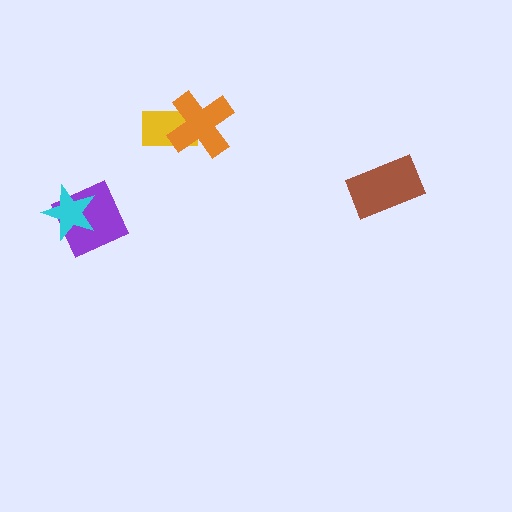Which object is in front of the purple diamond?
The cyan star is in front of the purple diamond.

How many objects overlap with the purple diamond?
1 object overlaps with the purple diamond.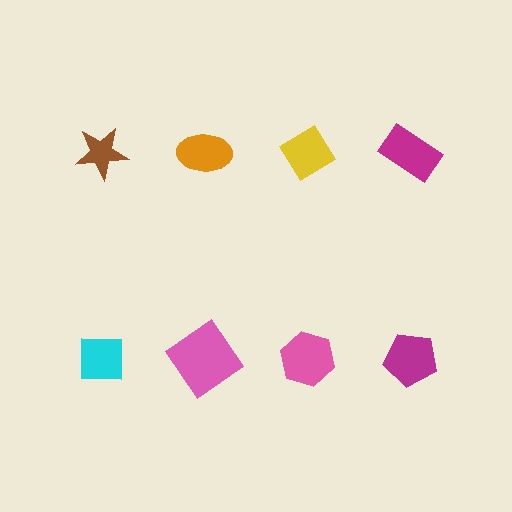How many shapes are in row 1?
4 shapes.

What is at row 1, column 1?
A brown star.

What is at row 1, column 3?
A yellow diamond.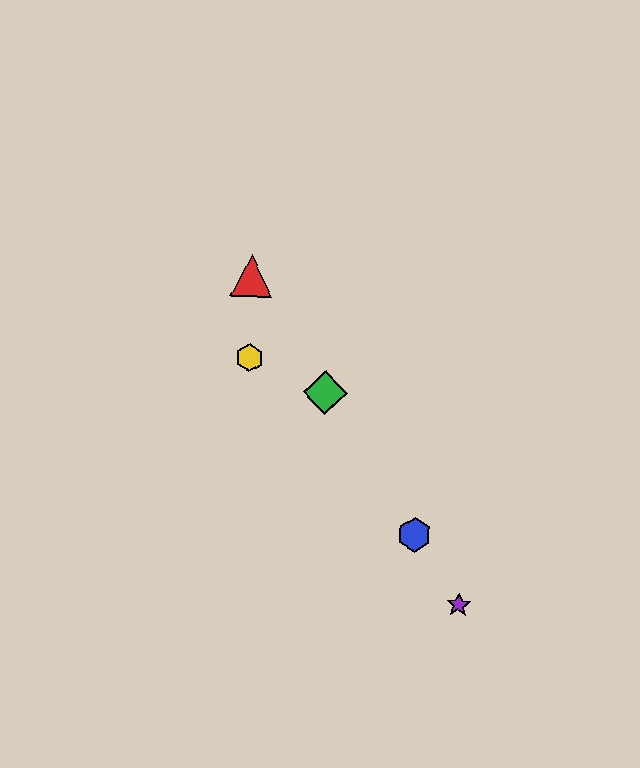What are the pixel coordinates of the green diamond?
The green diamond is at (325, 393).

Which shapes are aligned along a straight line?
The red triangle, the blue hexagon, the green diamond, the purple star are aligned along a straight line.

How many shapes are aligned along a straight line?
4 shapes (the red triangle, the blue hexagon, the green diamond, the purple star) are aligned along a straight line.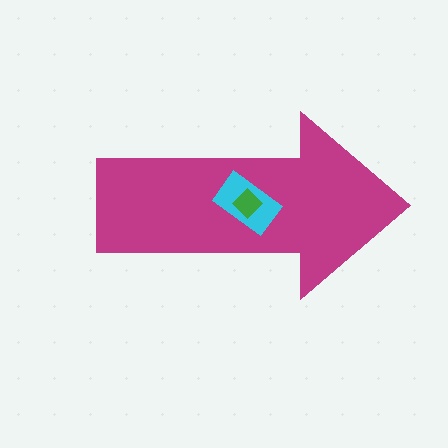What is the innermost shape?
The green diamond.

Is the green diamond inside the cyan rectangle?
Yes.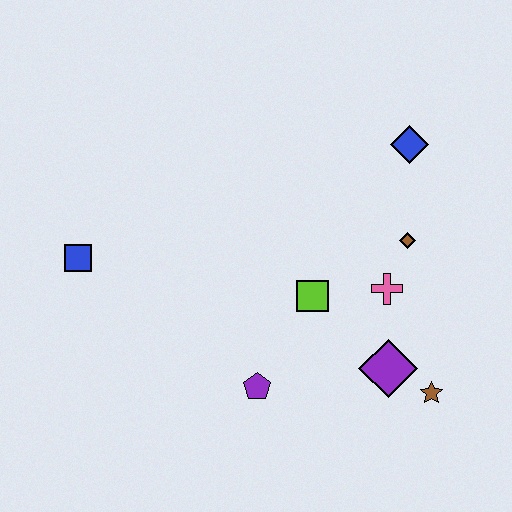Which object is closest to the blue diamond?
The brown diamond is closest to the blue diamond.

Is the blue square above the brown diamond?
No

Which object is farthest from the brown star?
The blue square is farthest from the brown star.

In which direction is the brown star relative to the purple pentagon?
The brown star is to the right of the purple pentagon.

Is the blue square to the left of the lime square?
Yes